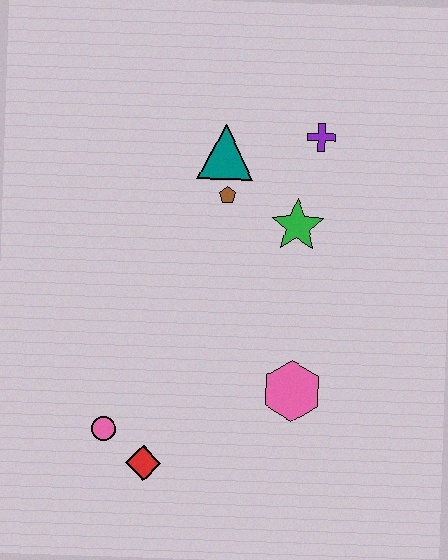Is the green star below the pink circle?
No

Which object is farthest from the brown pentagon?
The red diamond is farthest from the brown pentagon.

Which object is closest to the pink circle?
The red diamond is closest to the pink circle.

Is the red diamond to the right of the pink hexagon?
No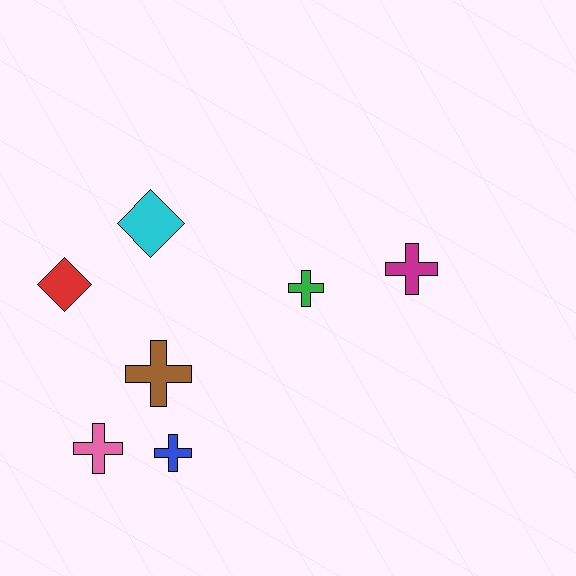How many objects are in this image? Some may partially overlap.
There are 7 objects.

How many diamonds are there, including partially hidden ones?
There are 2 diamonds.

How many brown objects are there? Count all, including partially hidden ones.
There is 1 brown object.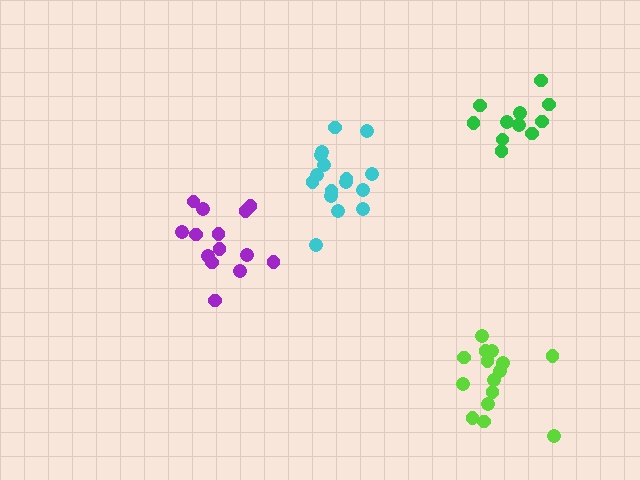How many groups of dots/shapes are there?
There are 4 groups.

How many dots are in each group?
Group 1: 14 dots, Group 2: 11 dots, Group 3: 15 dots, Group 4: 16 dots (56 total).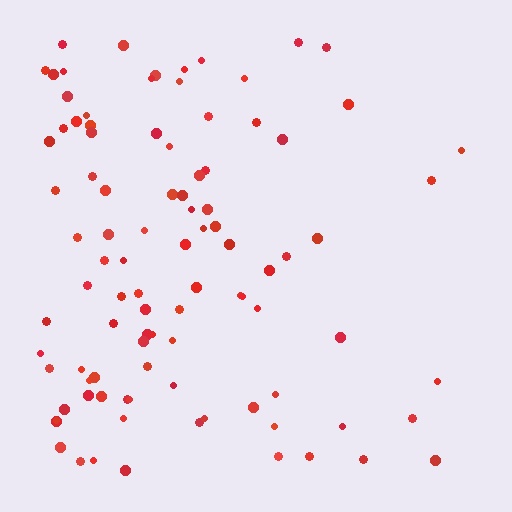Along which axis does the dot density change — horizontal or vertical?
Horizontal.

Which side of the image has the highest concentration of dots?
The left.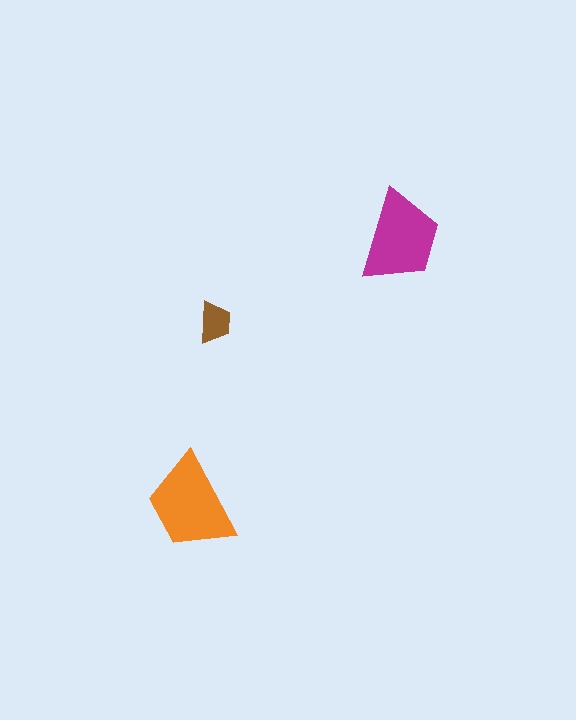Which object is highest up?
The magenta trapezoid is topmost.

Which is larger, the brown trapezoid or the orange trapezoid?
The orange one.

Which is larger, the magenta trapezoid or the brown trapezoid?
The magenta one.